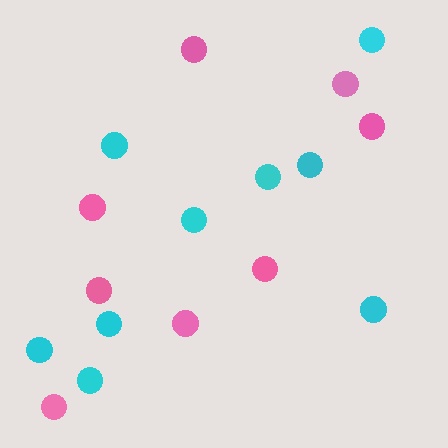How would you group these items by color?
There are 2 groups: one group of pink circles (8) and one group of cyan circles (9).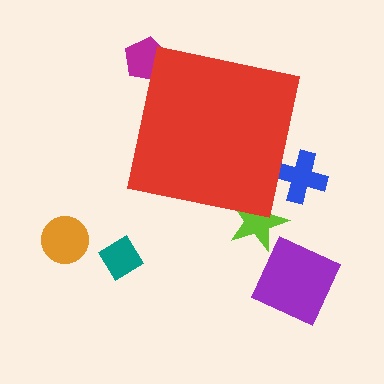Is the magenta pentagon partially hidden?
Yes, the magenta pentagon is partially hidden behind the red square.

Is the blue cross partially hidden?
Yes, the blue cross is partially hidden behind the red square.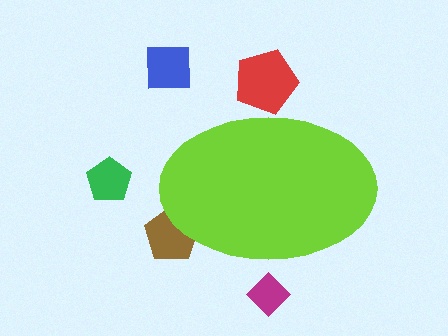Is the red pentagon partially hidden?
Yes, the red pentagon is partially hidden behind the lime ellipse.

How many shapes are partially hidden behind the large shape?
3 shapes are partially hidden.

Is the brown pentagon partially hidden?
Yes, the brown pentagon is partially hidden behind the lime ellipse.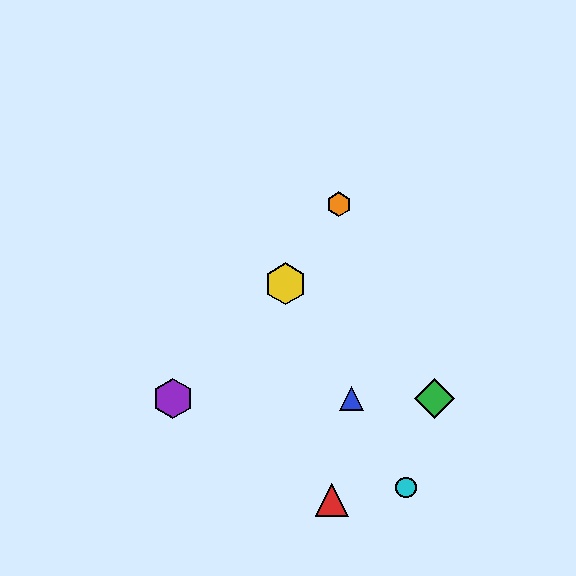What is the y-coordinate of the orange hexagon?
The orange hexagon is at y≈204.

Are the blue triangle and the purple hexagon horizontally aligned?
Yes, both are at y≈398.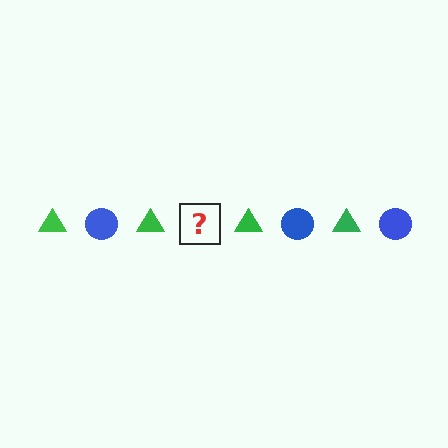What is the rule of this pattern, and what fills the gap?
The rule is that the pattern alternates between green triangle and blue circle. The gap should be filled with a blue circle.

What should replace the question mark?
The question mark should be replaced with a blue circle.